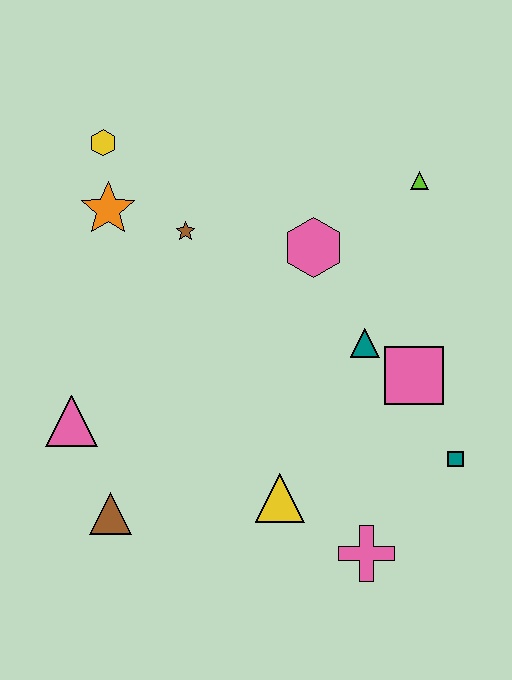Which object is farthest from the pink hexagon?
The brown triangle is farthest from the pink hexagon.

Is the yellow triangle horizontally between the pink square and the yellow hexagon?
Yes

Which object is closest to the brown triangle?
The pink triangle is closest to the brown triangle.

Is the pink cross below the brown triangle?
Yes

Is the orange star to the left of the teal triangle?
Yes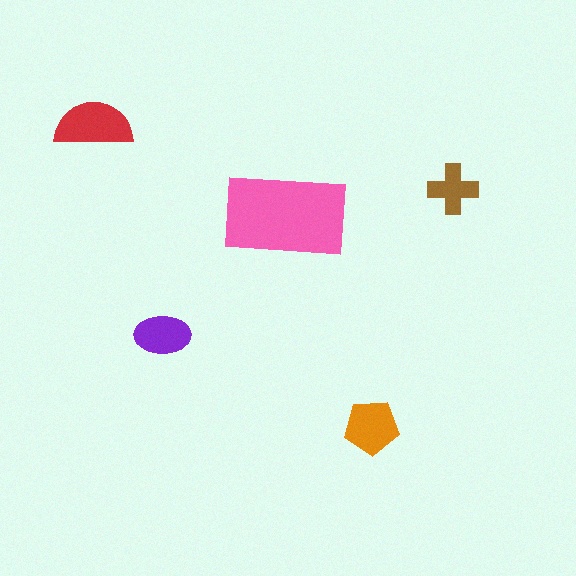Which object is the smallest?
The brown cross.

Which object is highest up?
The red semicircle is topmost.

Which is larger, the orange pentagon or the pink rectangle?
The pink rectangle.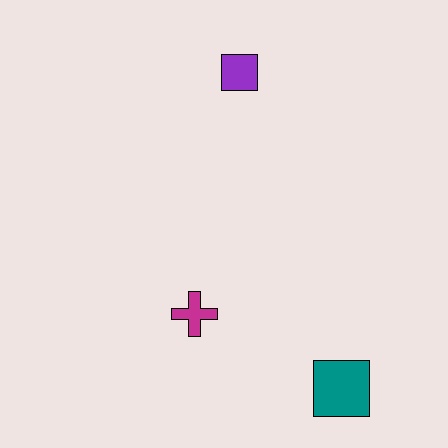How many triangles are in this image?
There are no triangles.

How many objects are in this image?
There are 3 objects.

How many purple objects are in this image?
There is 1 purple object.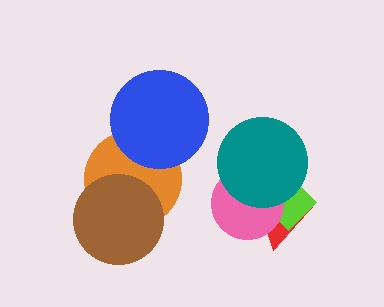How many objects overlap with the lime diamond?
3 objects overlap with the lime diamond.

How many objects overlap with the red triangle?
3 objects overlap with the red triangle.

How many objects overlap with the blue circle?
1 object overlaps with the blue circle.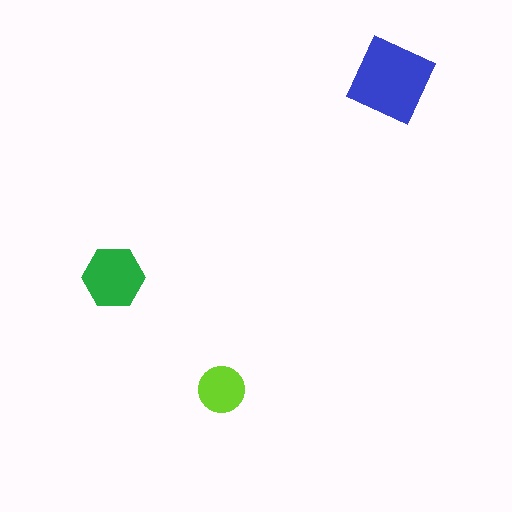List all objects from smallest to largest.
The lime circle, the green hexagon, the blue square.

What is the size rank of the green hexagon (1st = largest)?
2nd.